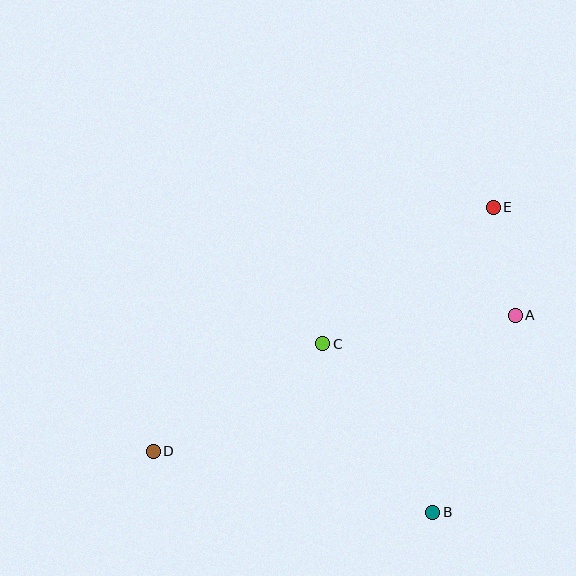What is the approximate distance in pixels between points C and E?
The distance between C and E is approximately 218 pixels.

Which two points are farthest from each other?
Points D and E are farthest from each other.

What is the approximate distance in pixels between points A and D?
The distance between A and D is approximately 387 pixels.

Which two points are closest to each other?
Points A and E are closest to each other.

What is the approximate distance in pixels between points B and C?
The distance between B and C is approximately 202 pixels.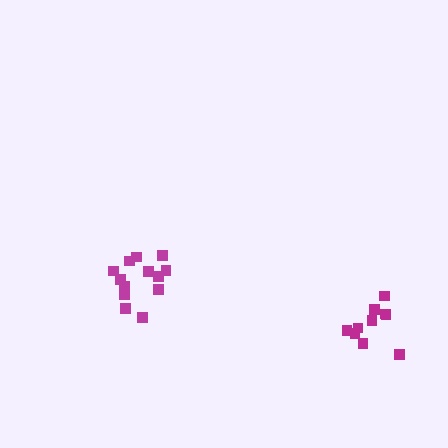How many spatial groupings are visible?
There are 2 spatial groupings.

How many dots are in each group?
Group 1: 13 dots, Group 2: 10 dots (23 total).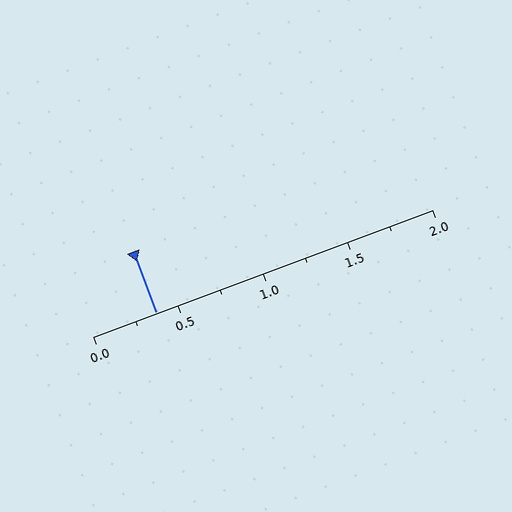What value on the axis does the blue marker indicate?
The marker indicates approximately 0.38.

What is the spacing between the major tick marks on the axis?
The major ticks are spaced 0.5 apart.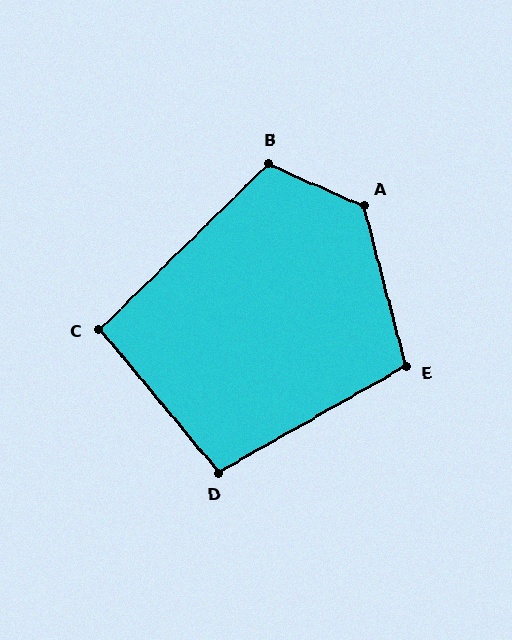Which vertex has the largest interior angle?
A, at approximately 129 degrees.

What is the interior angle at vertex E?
Approximately 105 degrees (obtuse).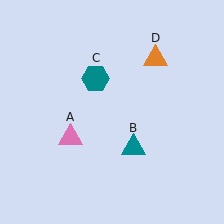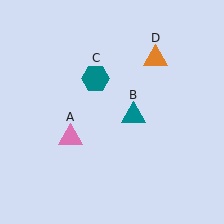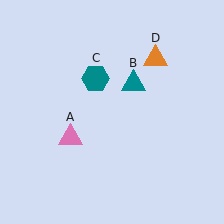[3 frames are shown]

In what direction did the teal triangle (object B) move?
The teal triangle (object B) moved up.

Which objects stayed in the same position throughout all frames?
Pink triangle (object A) and teal hexagon (object C) and orange triangle (object D) remained stationary.